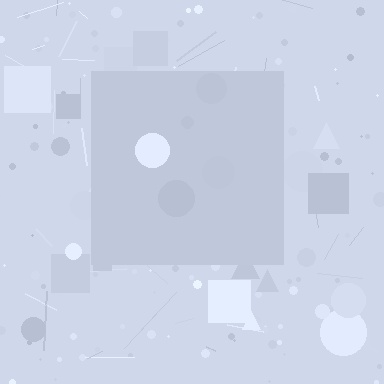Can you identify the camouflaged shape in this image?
The camouflaged shape is a square.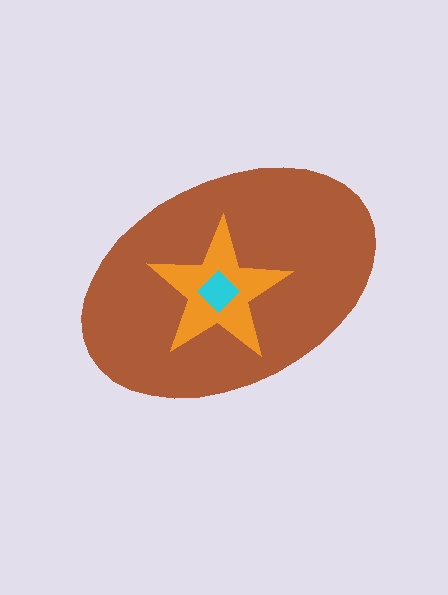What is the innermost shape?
The cyan diamond.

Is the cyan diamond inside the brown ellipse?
Yes.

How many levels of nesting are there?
3.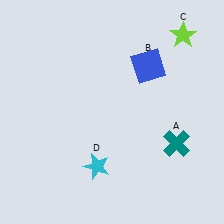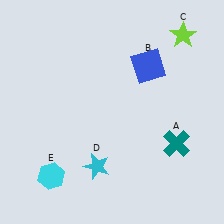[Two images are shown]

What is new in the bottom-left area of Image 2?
A cyan hexagon (E) was added in the bottom-left area of Image 2.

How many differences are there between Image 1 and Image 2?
There is 1 difference between the two images.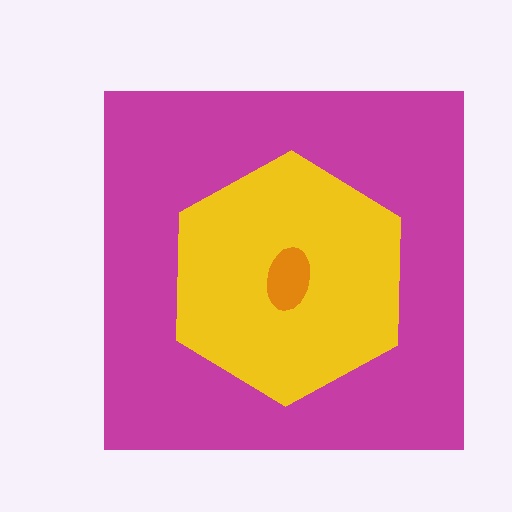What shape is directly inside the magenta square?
The yellow hexagon.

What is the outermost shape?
The magenta square.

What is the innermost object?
The orange ellipse.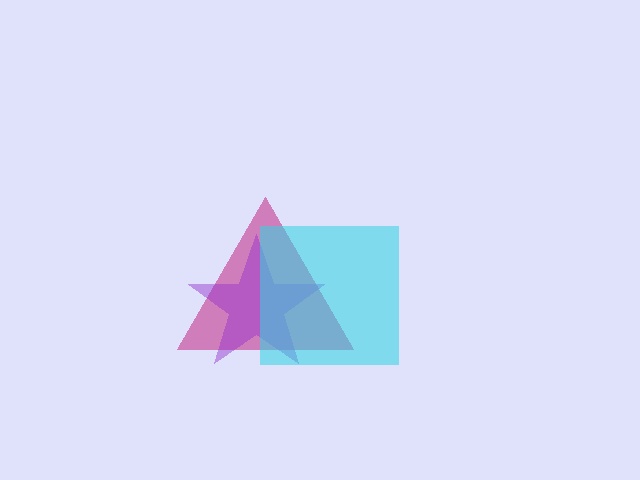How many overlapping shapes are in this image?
There are 3 overlapping shapes in the image.